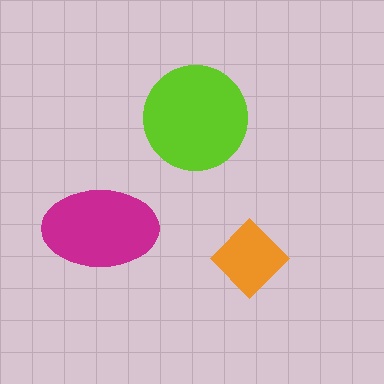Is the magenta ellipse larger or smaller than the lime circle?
Smaller.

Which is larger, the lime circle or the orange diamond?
The lime circle.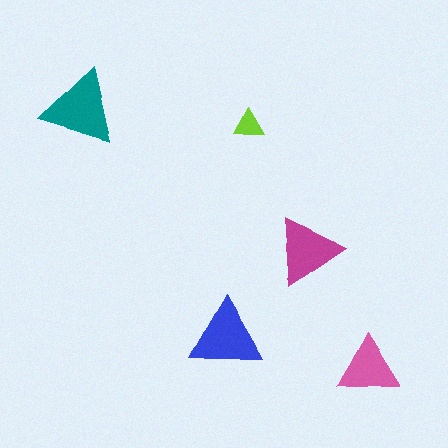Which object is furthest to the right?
The pink triangle is rightmost.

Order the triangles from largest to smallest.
the teal one, the blue one, the magenta one, the pink one, the lime one.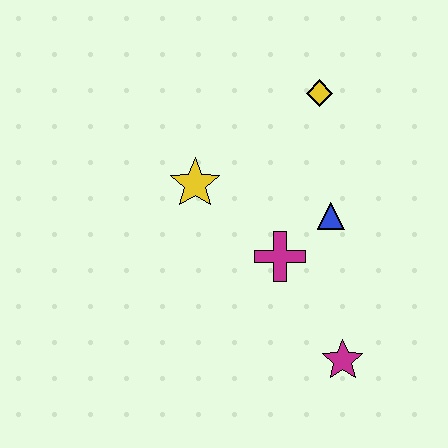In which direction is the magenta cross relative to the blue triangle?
The magenta cross is to the left of the blue triangle.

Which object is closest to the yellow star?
The magenta cross is closest to the yellow star.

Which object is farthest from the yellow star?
The magenta star is farthest from the yellow star.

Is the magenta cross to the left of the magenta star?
Yes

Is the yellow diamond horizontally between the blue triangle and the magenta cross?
Yes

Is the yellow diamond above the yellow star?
Yes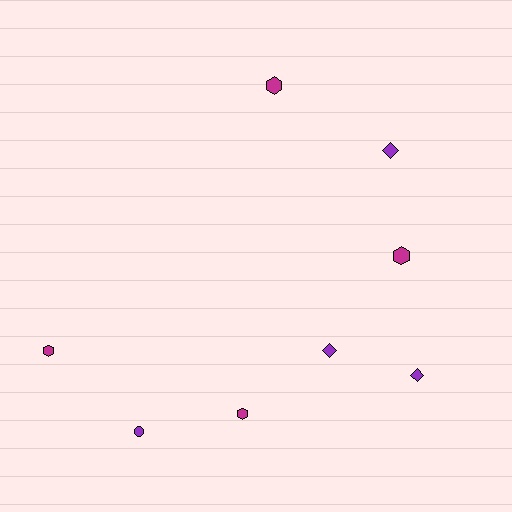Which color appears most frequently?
Purple, with 4 objects.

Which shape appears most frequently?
Hexagon, with 4 objects.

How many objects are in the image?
There are 8 objects.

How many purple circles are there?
There is 1 purple circle.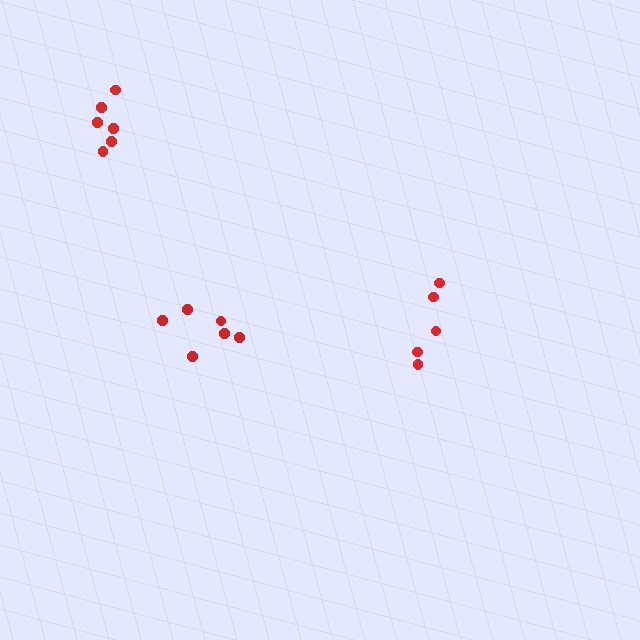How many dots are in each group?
Group 1: 5 dots, Group 2: 6 dots, Group 3: 6 dots (17 total).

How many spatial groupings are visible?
There are 3 spatial groupings.